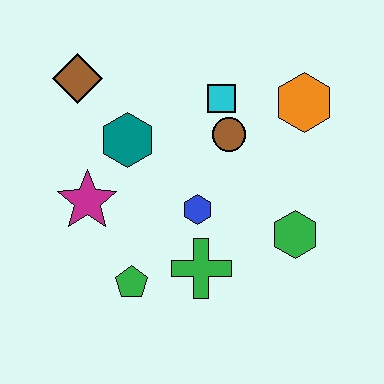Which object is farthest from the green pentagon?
The orange hexagon is farthest from the green pentagon.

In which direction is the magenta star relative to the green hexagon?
The magenta star is to the left of the green hexagon.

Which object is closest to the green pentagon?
The green cross is closest to the green pentagon.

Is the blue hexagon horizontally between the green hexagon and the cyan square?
No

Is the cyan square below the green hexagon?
No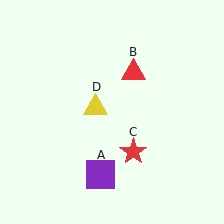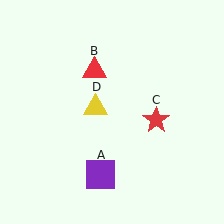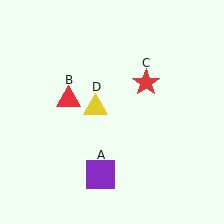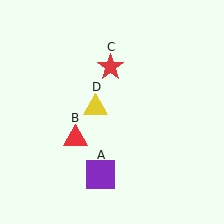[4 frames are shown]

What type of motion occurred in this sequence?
The red triangle (object B), red star (object C) rotated counterclockwise around the center of the scene.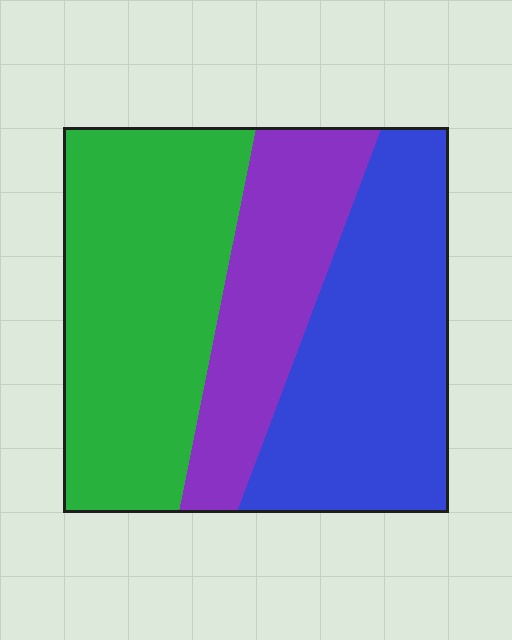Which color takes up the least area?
Purple, at roughly 25%.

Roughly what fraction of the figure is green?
Green takes up about two fifths (2/5) of the figure.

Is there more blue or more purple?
Blue.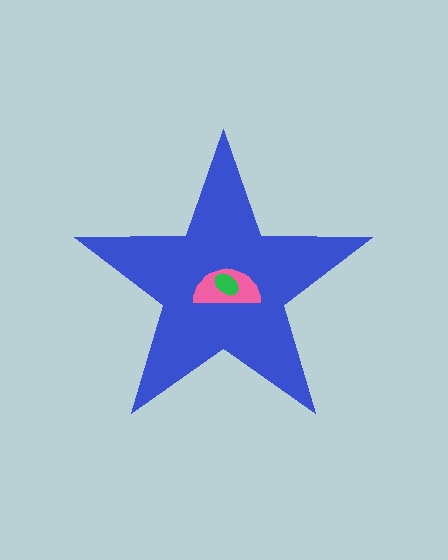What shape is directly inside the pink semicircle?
The green ellipse.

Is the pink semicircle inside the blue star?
Yes.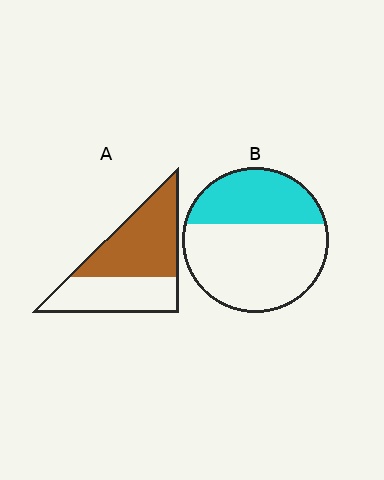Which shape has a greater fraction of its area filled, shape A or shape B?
Shape A.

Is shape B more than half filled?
No.